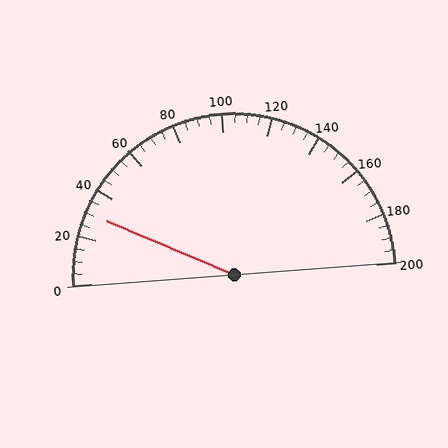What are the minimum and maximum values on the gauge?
The gauge ranges from 0 to 200.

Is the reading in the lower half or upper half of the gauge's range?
The reading is in the lower half of the range (0 to 200).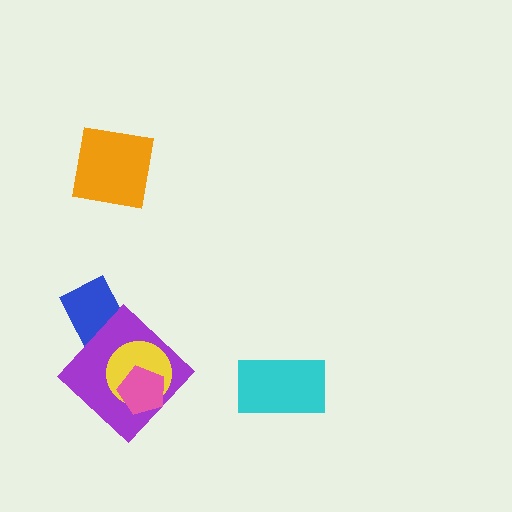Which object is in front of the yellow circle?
The pink pentagon is in front of the yellow circle.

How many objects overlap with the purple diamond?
3 objects overlap with the purple diamond.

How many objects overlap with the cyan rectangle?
0 objects overlap with the cyan rectangle.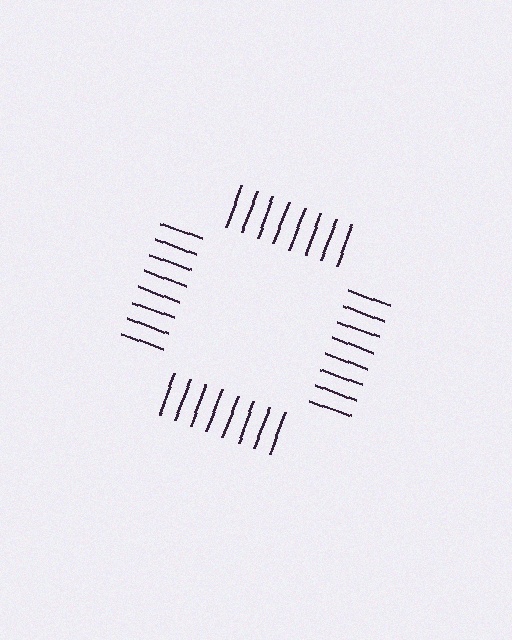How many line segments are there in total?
32 — 8 along each of the 4 edges.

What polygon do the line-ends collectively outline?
An illusory square — the line segments terminate on its edges but no continuous stroke is drawn.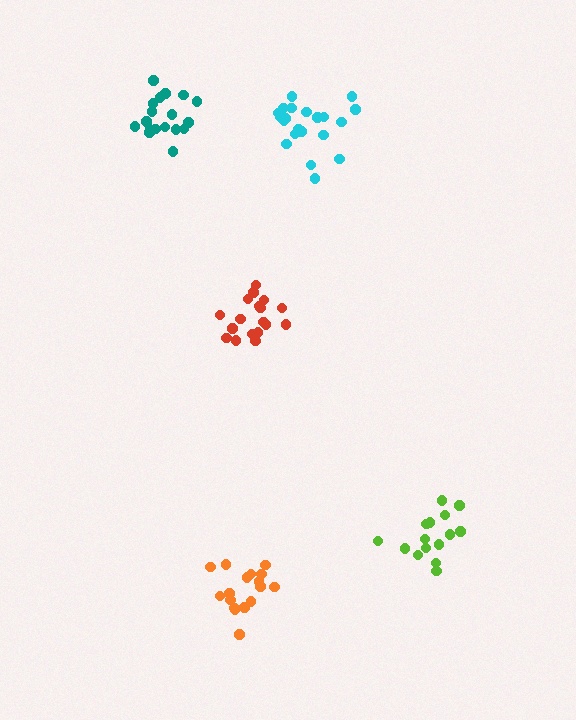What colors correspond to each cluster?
The clusters are colored: red, teal, cyan, orange, lime.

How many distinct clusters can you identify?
There are 5 distinct clusters.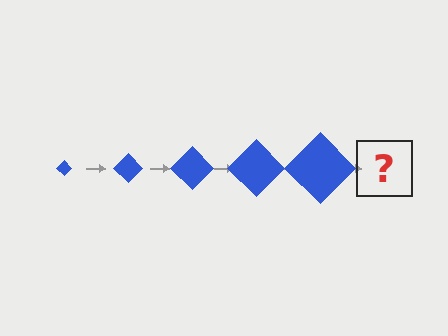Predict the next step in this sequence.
The next step is a blue diamond, larger than the previous one.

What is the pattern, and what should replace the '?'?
The pattern is that the diamond gets progressively larger each step. The '?' should be a blue diamond, larger than the previous one.